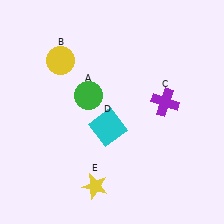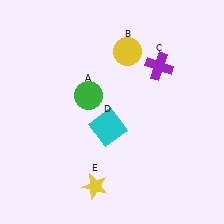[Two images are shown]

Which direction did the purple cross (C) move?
The purple cross (C) moved up.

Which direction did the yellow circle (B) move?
The yellow circle (B) moved right.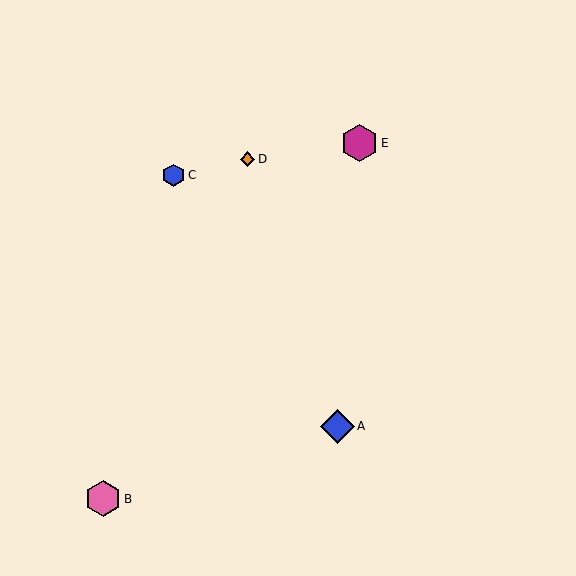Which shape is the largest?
The magenta hexagon (labeled E) is the largest.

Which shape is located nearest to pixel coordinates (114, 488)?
The pink hexagon (labeled B) at (103, 499) is nearest to that location.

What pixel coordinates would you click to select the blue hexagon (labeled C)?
Click at (174, 175) to select the blue hexagon C.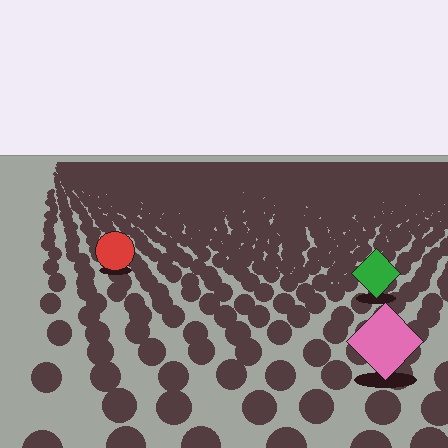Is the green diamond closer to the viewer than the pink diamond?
No. The pink diamond is closer — you can tell from the texture gradient: the ground texture is coarser near it.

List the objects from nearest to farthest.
From nearest to farthest: the pink diamond, the green diamond, the red circle.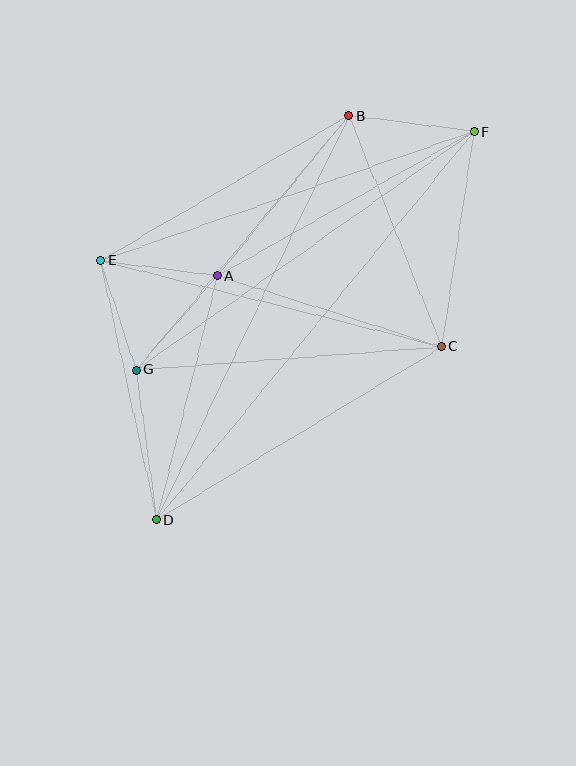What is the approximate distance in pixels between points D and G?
The distance between D and G is approximately 151 pixels.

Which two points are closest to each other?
Points E and G are closest to each other.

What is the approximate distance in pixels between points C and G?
The distance between C and G is approximately 307 pixels.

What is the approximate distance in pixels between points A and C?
The distance between A and C is approximately 235 pixels.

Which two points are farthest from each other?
Points D and F are farthest from each other.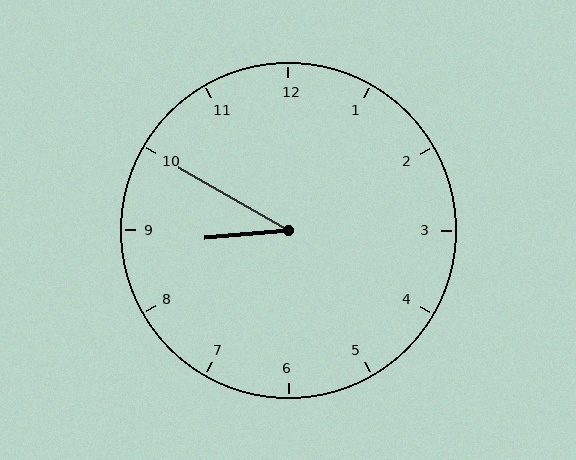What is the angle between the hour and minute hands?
Approximately 35 degrees.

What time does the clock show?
8:50.